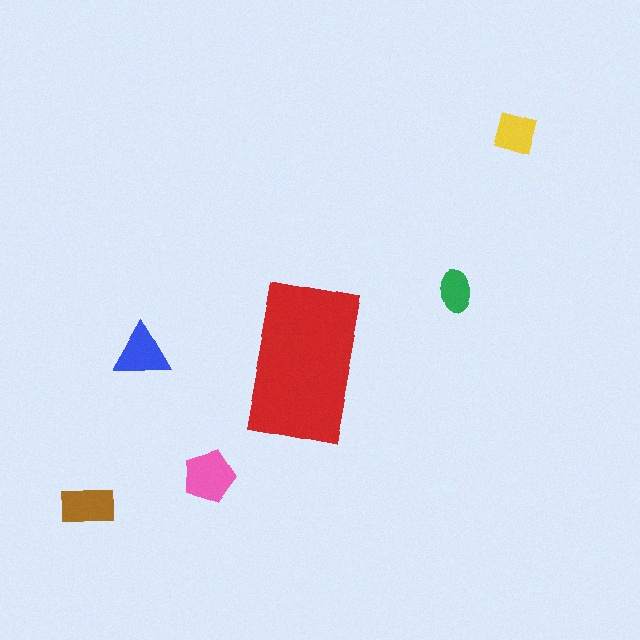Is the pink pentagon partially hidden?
No, the pink pentagon is fully visible.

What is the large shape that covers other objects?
A red rectangle.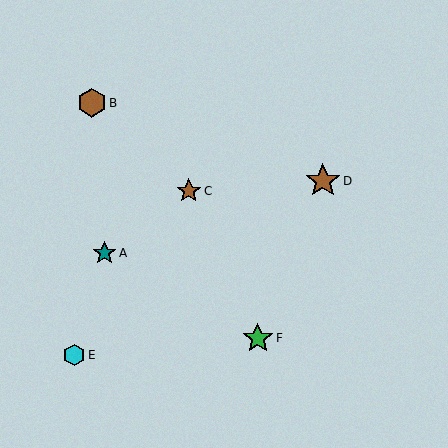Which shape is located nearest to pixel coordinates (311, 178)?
The brown star (labeled D) at (323, 181) is nearest to that location.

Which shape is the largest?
The brown star (labeled D) is the largest.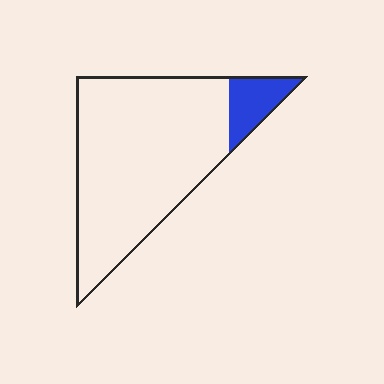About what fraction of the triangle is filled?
About one eighth (1/8).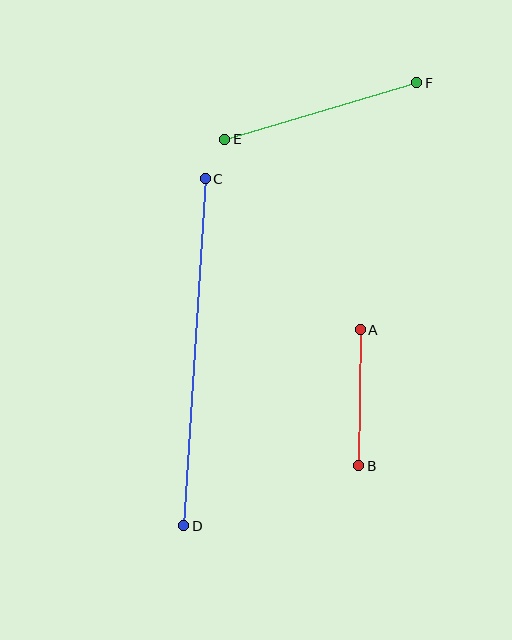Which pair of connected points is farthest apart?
Points C and D are farthest apart.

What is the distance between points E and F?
The distance is approximately 200 pixels.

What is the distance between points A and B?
The distance is approximately 136 pixels.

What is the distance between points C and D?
The distance is approximately 348 pixels.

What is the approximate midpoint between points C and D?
The midpoint is at approximately (194, 352) pixels.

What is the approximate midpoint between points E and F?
The midpoint is at approximately (321, 111) pixels.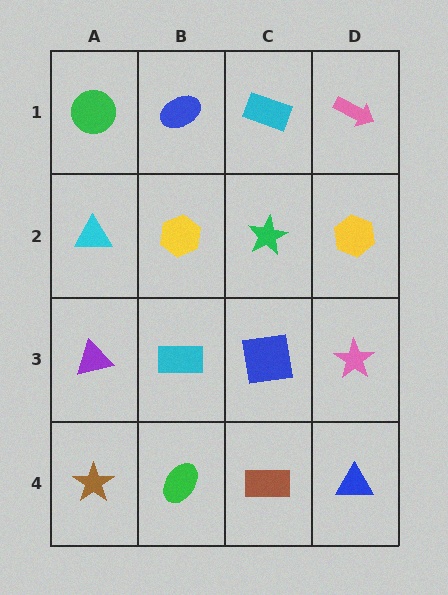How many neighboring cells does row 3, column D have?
3.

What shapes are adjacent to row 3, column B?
A yellow hexagon (row 2, column B), a green ellipse (row 4, column B), a purple triangle (row 3, column A), a blue square (row 3, column C).